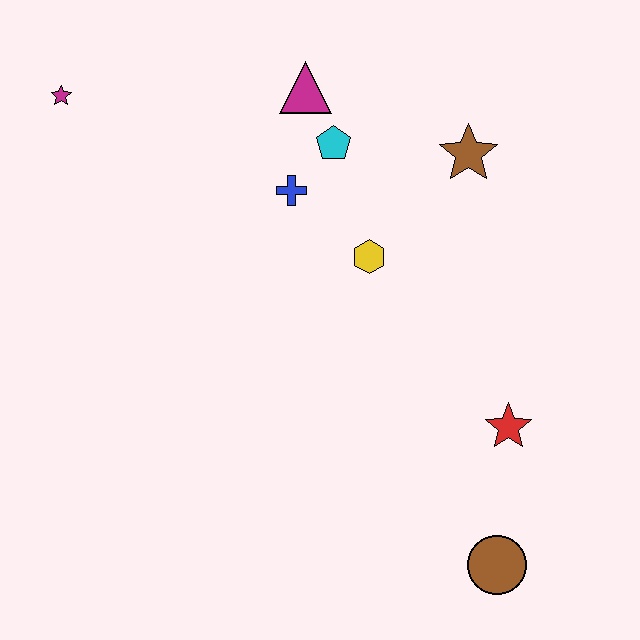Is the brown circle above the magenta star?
No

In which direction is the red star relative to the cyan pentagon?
The red star is below the cyan pentagon.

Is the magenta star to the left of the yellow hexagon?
Yes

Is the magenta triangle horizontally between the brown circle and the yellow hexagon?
No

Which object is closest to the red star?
The brown circle is closest to the red star.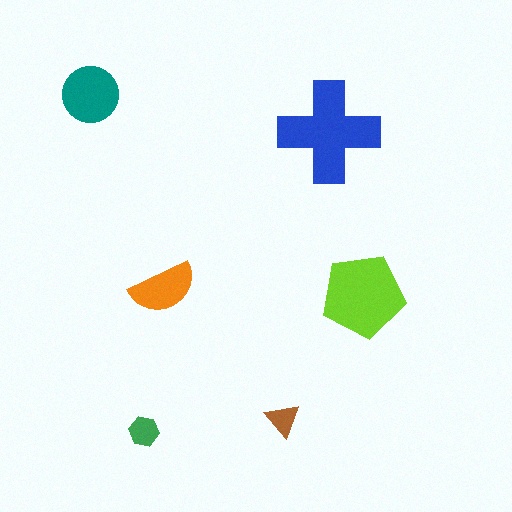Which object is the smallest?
The brown triangle.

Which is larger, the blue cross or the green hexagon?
The blue cross.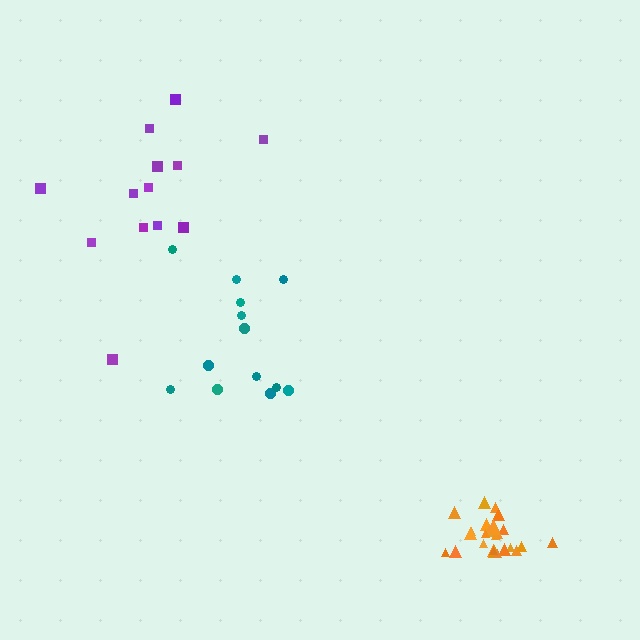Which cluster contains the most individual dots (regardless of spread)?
Orange (26).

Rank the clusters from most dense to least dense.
orange, teal, purple.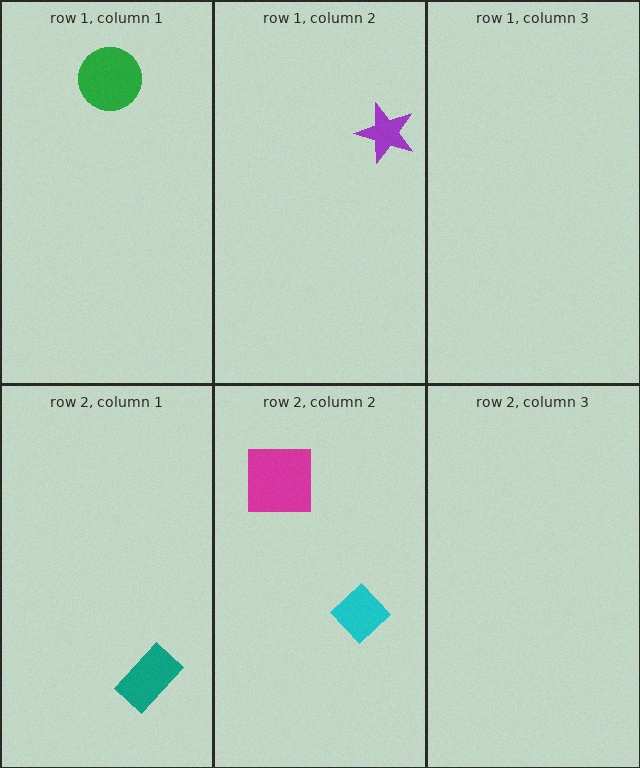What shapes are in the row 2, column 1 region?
The teal rectangle.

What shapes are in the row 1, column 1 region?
The green circle.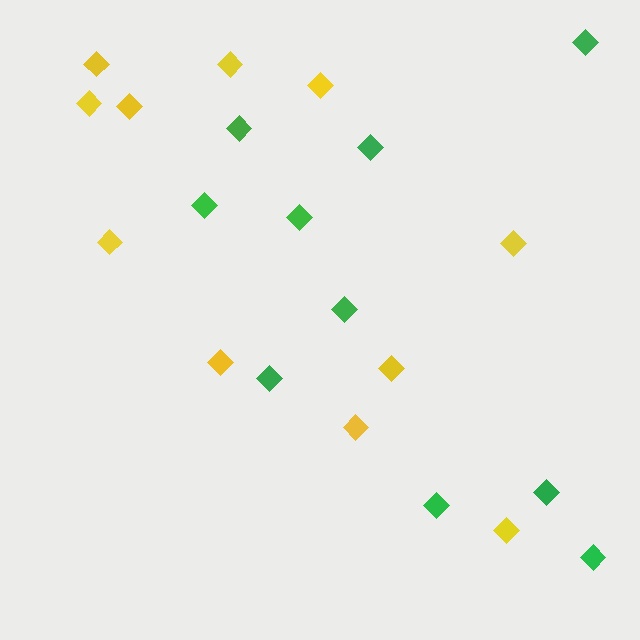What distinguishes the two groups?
There are 2 groups: one group of green diamonds (10) and one group of yellow diamonds (11).